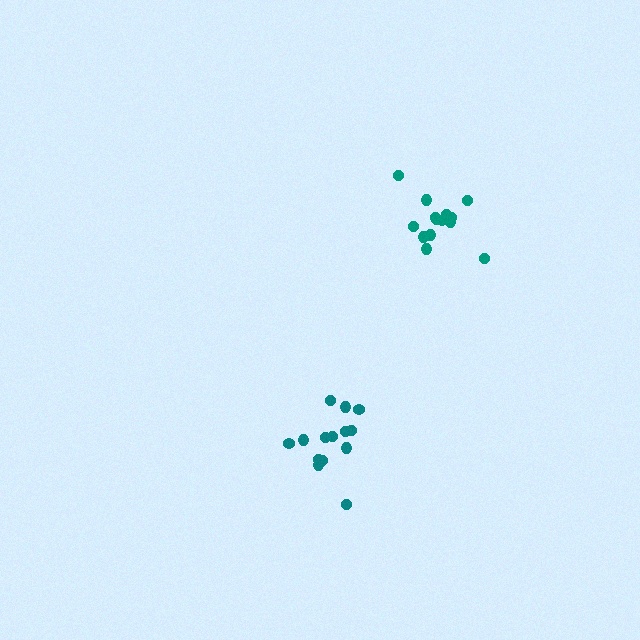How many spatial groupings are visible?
There are 2 spatial groupings.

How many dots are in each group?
Group 1: 14 dots, Group 2: 14 dots (28 total).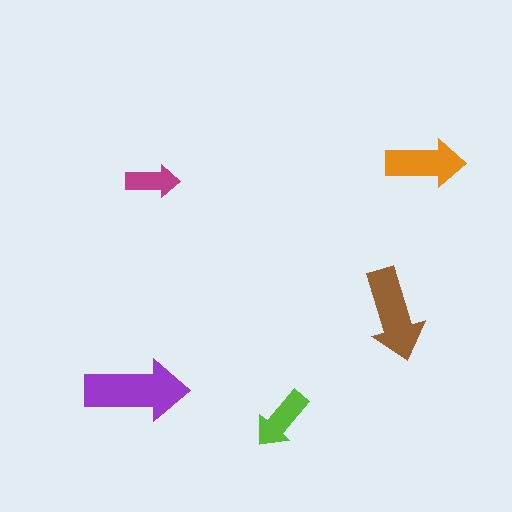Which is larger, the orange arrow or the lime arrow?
The orange one.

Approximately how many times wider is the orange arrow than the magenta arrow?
About 1.5 times wider.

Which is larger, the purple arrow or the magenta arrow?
The purple one.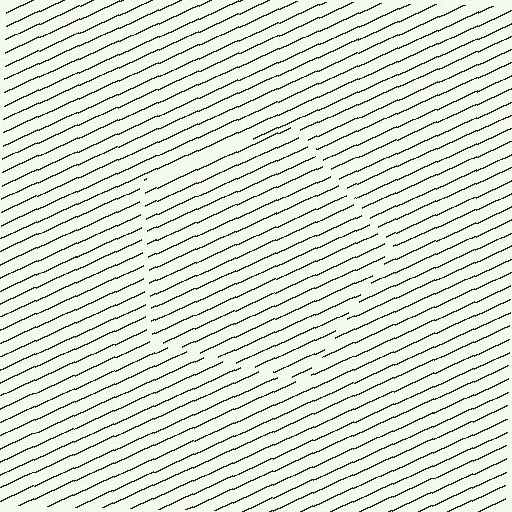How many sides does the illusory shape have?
5 sides — the line-ends trace a pentagon.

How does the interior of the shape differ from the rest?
The interior of the shape contains the same grating, shifted by half a period — the contour is defined by the phase discontinuity where line-ends from the inner and outer gratings abut.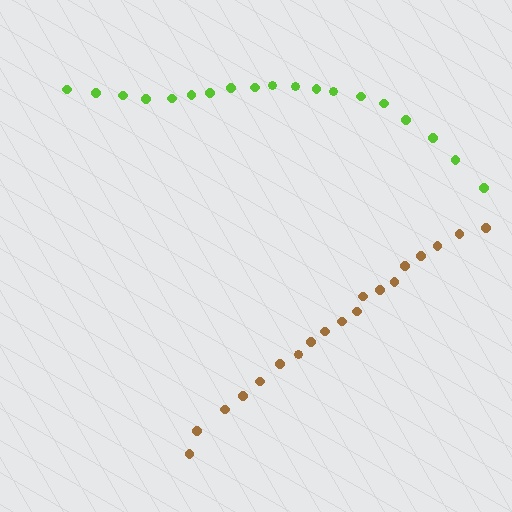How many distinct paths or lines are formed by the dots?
There are 2 distinct paths.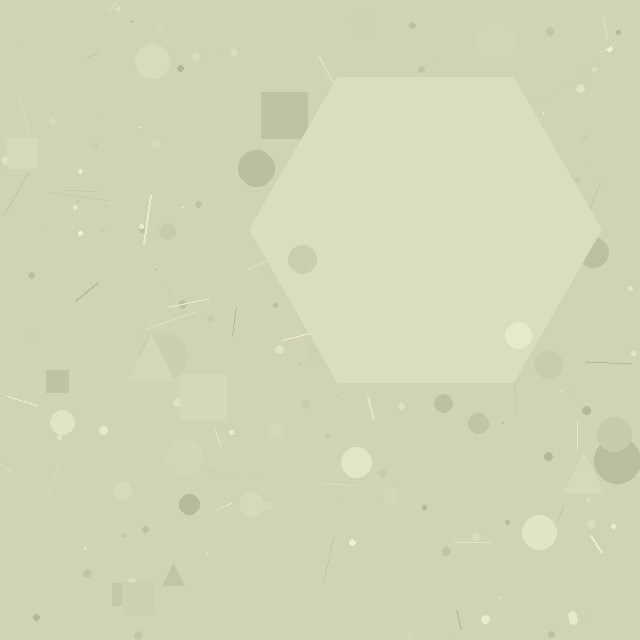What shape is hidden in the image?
A hexagon is hidden in the image.